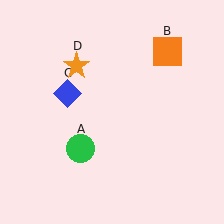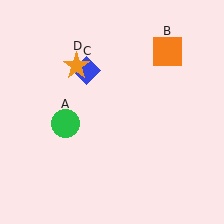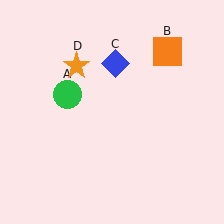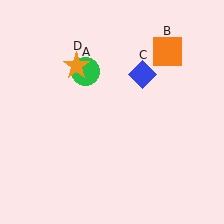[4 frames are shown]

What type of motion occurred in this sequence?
The green circle (object A), blue diamond (object C) rotated clockwise around the center of the scene.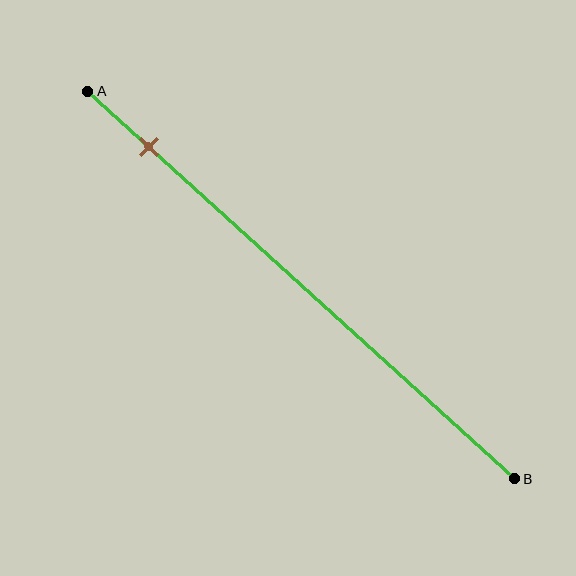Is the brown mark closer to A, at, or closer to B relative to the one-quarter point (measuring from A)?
The brown mark is closer to point A than the one-quarter point of segment AB.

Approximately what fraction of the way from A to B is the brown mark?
The brown mark is approximately 15% of the way from A to B.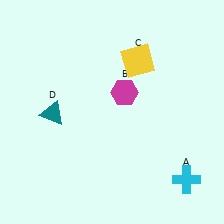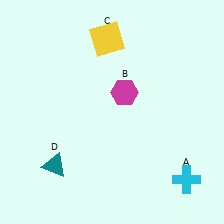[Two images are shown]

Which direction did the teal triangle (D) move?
The teal triangle (D) moved down.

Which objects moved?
The objects that moved are: the yellow square (C), the teal triangle (D).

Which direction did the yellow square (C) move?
The yellow square (C) moved left.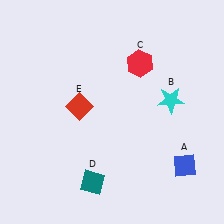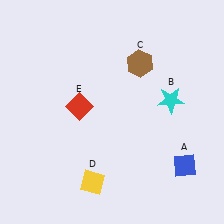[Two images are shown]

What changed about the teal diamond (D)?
In Image 1, D is teal. In Image 2, it changed to yellow.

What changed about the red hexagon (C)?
In Image 1, C is red. In Image 2, it changed to brown.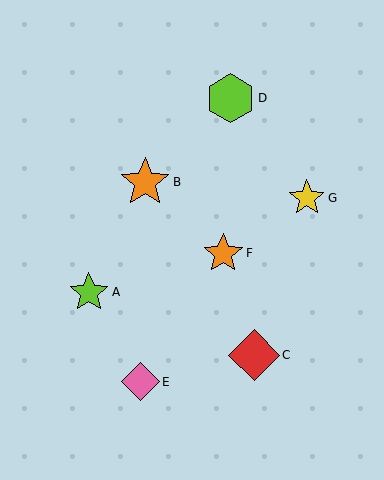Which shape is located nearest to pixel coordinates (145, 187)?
The orange star (labeled B) at (145, 182) is nearest to that location.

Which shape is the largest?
The red diamond (labeled C) is the largest.